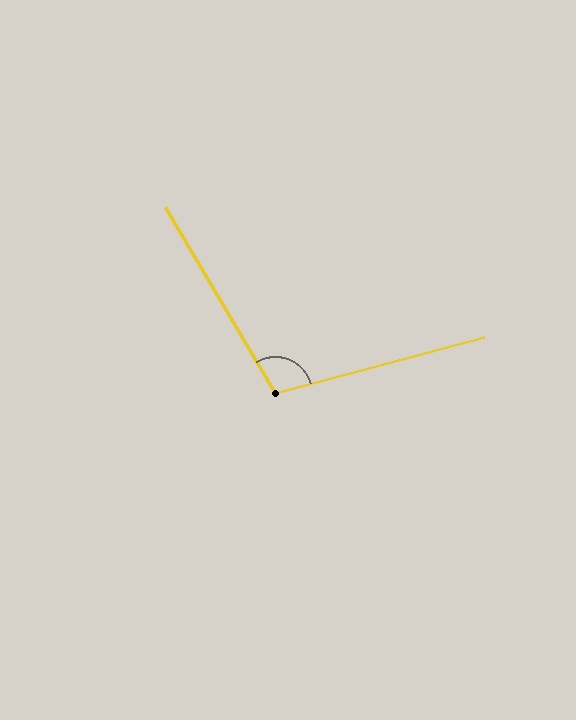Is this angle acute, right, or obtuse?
It is obtuse.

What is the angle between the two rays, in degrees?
Approximately 106 degrees.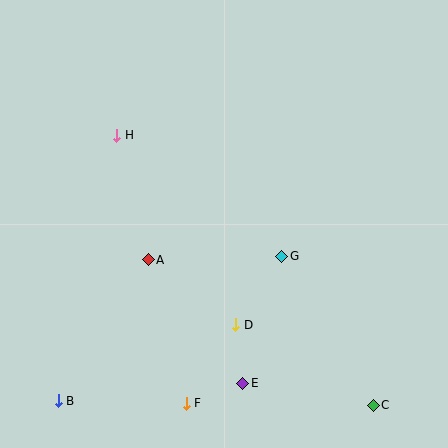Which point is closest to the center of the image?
Point G at (282, 256) is closest to the center.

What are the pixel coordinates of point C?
Point C is at (373, 405).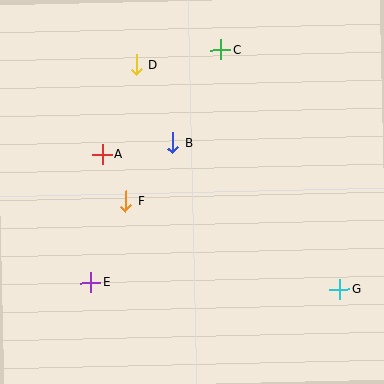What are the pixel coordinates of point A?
Point A is at (102, 154).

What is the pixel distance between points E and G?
The distance between E and G is 249 pixels.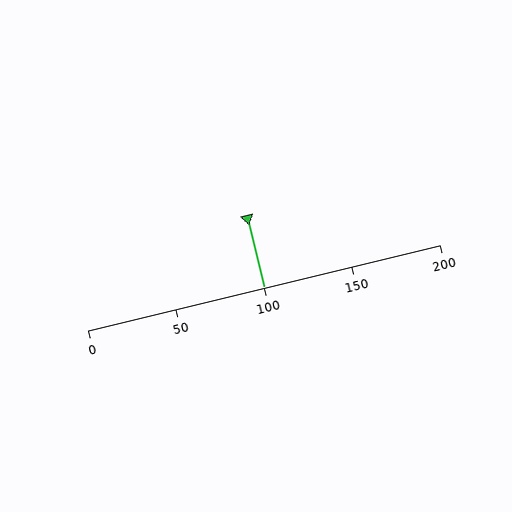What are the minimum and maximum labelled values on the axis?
The axis runs from 0 to 200.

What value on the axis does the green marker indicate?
The marker indicates approximately 100.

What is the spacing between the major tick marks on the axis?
The major ticks are spaced 50 apart.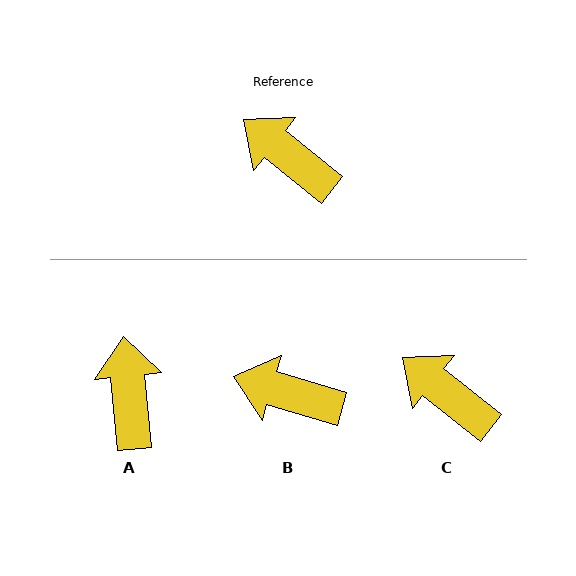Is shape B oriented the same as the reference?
No, it is off by about 22 degrees.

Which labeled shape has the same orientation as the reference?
C.